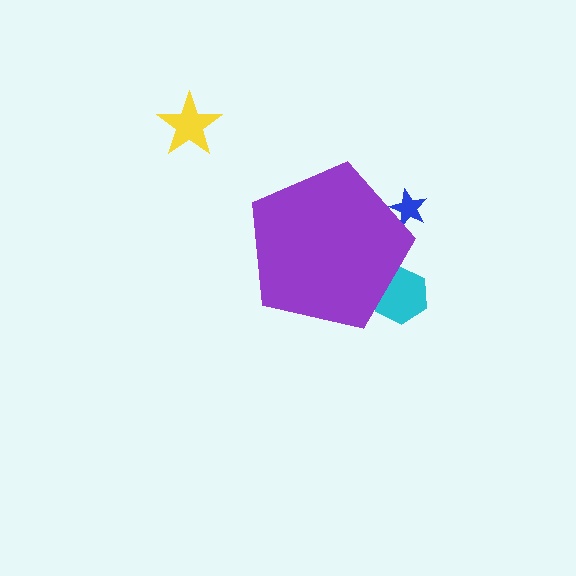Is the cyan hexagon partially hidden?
Yes, the cyan hexagon is partially hidden behind the purple pentagon.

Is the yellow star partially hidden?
No, the yellow star is fully visible.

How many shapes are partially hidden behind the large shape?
2 shapes are partially hidden.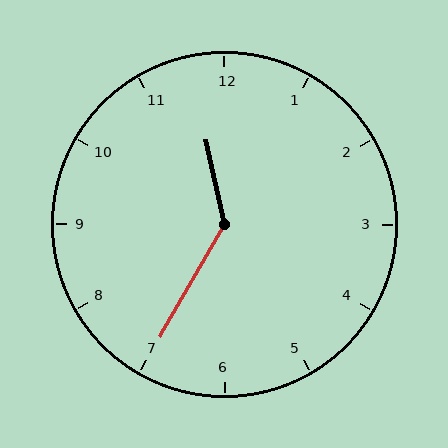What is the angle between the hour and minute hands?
Approximately 138 degrees.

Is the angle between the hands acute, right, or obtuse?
It is obtuse.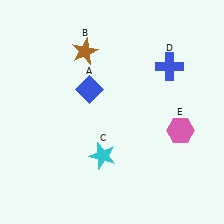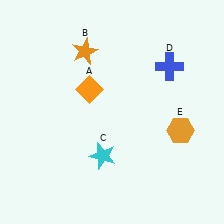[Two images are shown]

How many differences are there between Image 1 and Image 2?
There are 3 differences between the two images.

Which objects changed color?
A changed from blue to orange. B changed from brown to orange. E changed from pink to orange.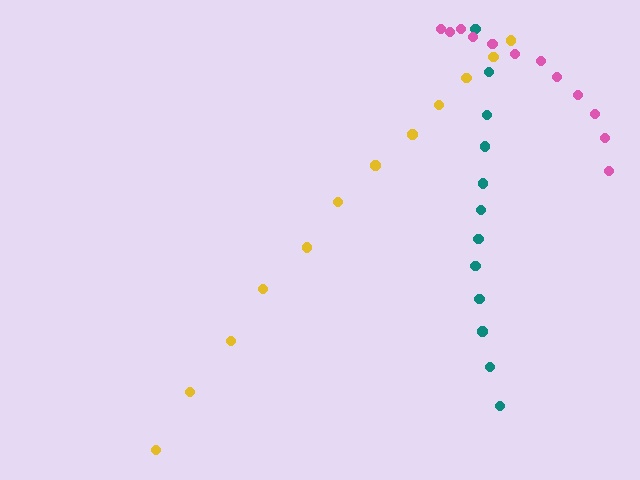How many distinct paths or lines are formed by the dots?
There are 3 distinct paths.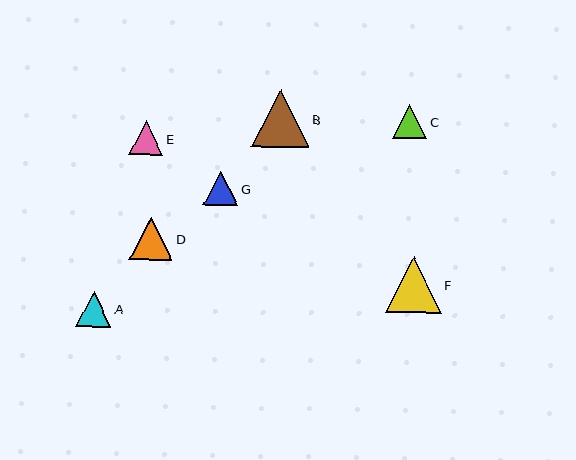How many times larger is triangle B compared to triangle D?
Triangle B is approximately 1.3 times the size of triangle D.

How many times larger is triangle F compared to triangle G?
Triangle F is approximately 1.6 times the size of triangle G.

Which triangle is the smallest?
Triangle E is the smallest with a size of approximately 34 pixels.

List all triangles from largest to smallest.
From largest to smallest: B, F, D, A, G, C, E.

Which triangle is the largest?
Triangle B is the largest with a size of approximately 58 pixels.